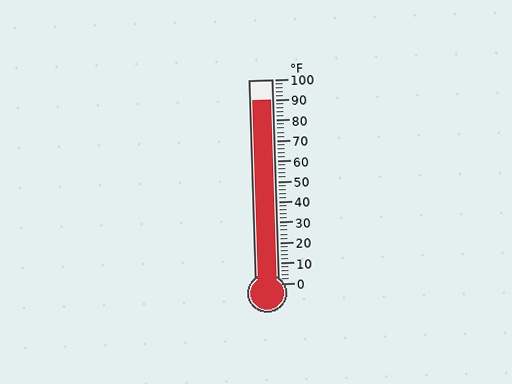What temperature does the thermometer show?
The thermometer shows approximately 90°F.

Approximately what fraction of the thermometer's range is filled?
The thermometer is filled to approximately 90% of its range.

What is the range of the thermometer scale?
The thermometer scale ranges from 0°F to 100°F.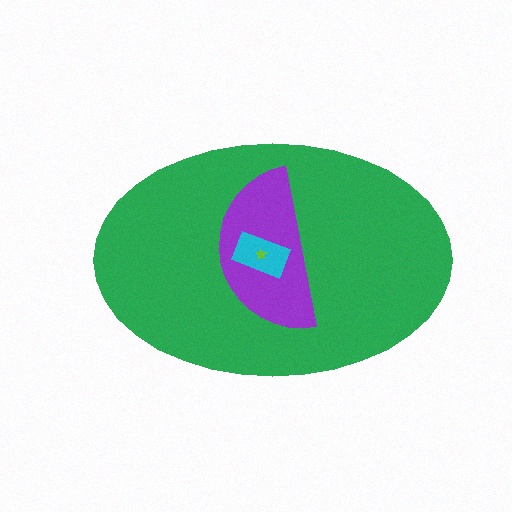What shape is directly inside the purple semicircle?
The cyan rectangle.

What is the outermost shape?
The green ellipse.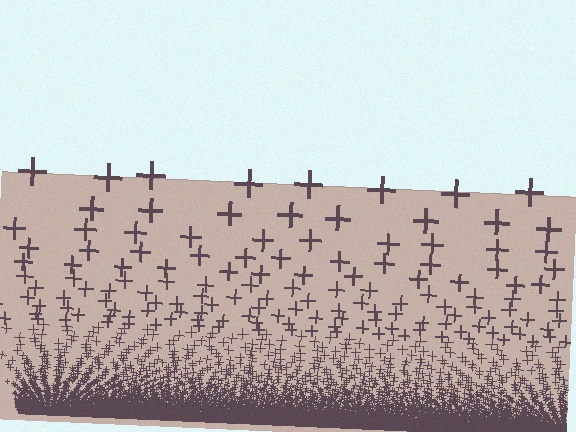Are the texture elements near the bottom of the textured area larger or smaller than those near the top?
Smaller. The gradient is inverted — elements near the bottom are smaller and denser.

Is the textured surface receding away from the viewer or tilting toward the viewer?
The surface appears to tilt toward the viewer. Texture elements get larger and sparser toward the top.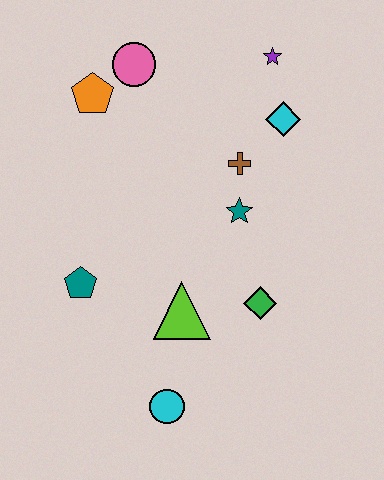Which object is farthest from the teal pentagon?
The purple star is farthest from the teal pentagon.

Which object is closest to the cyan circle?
The lime triangle is closest to the cyan circle.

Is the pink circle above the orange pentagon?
Yes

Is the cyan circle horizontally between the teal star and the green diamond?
No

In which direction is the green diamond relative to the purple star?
The green diamond is below the purple star.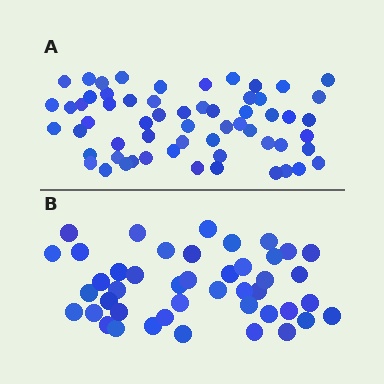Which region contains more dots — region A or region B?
Region A (the top region) has more dots.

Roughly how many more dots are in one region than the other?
Region A has approximately 15 more dots than region B.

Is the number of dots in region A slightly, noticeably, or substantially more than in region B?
Region A has noticeably more, but not dramatically so. The ratio is roughly 1.4 to 1.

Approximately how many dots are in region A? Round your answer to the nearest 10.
About 60 dots.